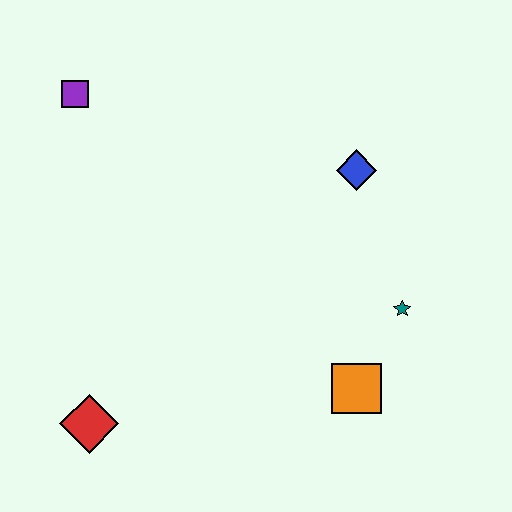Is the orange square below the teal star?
Yes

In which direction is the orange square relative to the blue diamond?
The orange square is below the blue diamond.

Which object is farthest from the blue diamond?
The red diamond is farthest from the blue diamond.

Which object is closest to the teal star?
The orange square is closest to the teal star.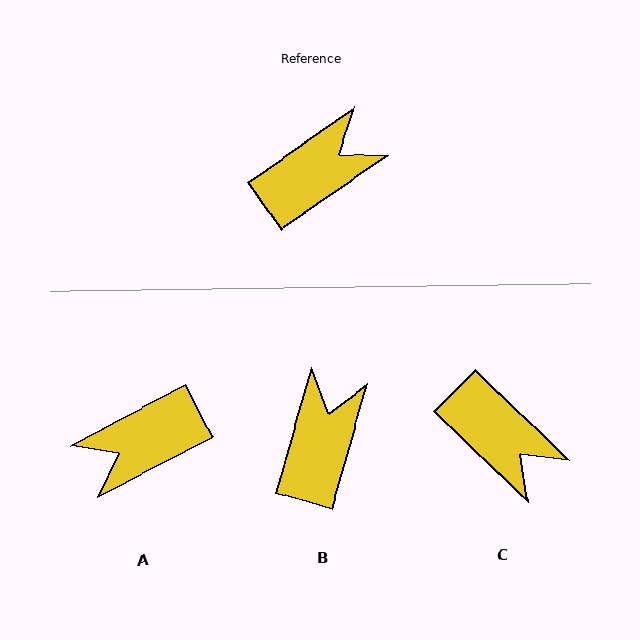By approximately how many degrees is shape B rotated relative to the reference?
Approximately 39 degrees counter-clockwise.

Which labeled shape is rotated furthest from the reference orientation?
A, about 173 degrees away.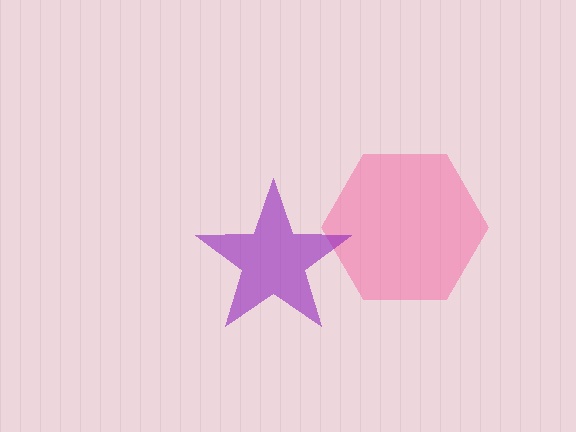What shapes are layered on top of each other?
The layered shapes are: a pink hexagon, a purple star.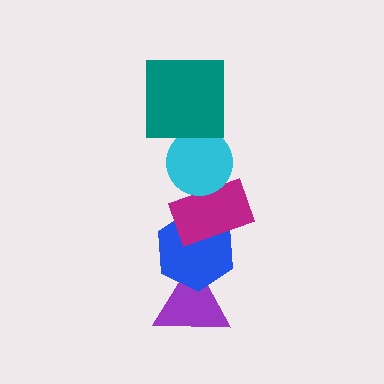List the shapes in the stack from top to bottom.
From top to bottom: the teal square, the cyan circle, the magenta rectangle, the blue hexagon, the purple triangle.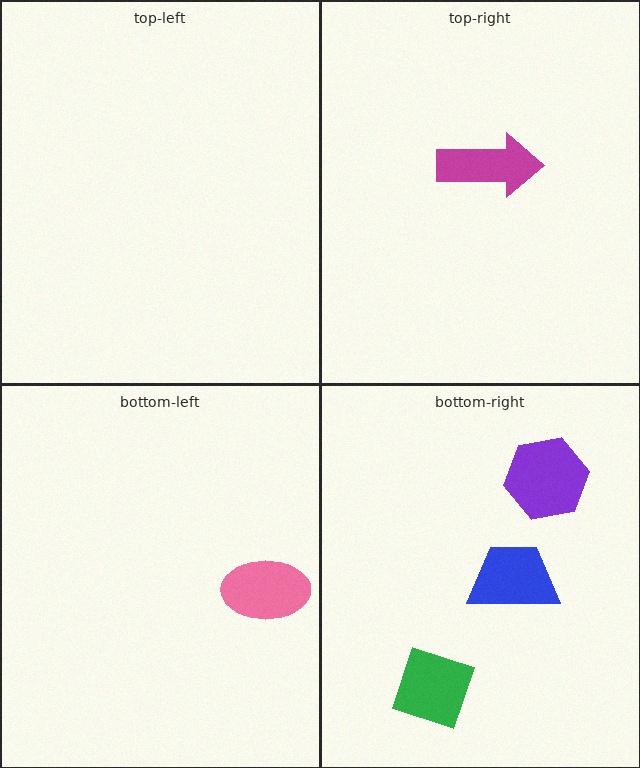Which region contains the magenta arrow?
The top-right region.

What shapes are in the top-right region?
The magenta arrow.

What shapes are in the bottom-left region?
The pink ellipse.